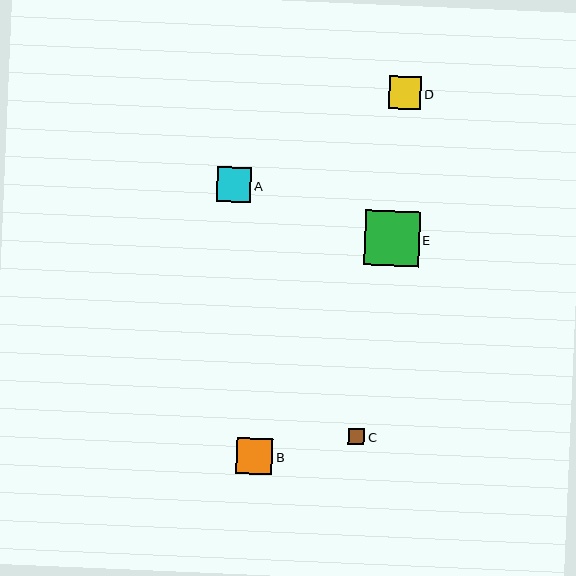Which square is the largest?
Square E is the largest with a size of approximately 55 pixels.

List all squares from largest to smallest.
From largest to smallest: E, B, A, D, C.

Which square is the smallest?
Square C is the smallest with a size of approximately 17 pixels.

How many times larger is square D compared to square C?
Square D is approximately 2.0 times the size of square C.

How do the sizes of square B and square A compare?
Square B and square A are approximately the same size.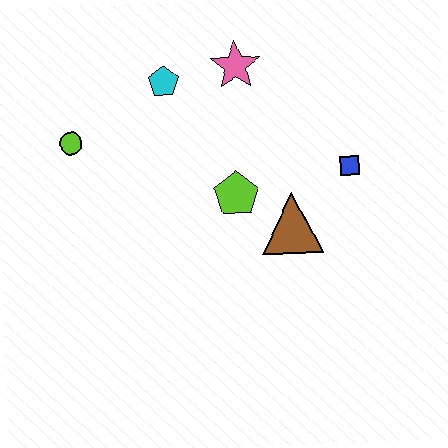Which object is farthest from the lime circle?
The blue square is farthest from the lime circle.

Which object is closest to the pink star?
The cyan pentagon is closest to the pink star.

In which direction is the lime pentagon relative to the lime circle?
The lime pentagon is to the right of the lime circle.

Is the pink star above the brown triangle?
Yes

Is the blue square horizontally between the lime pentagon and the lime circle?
No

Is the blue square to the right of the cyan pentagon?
Yes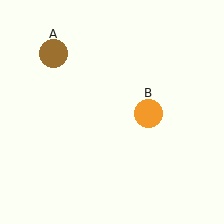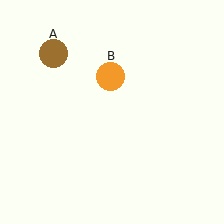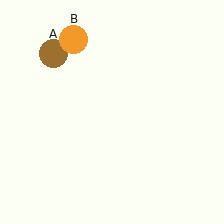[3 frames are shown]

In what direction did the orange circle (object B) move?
The orange circle (object B) moved up and to the left.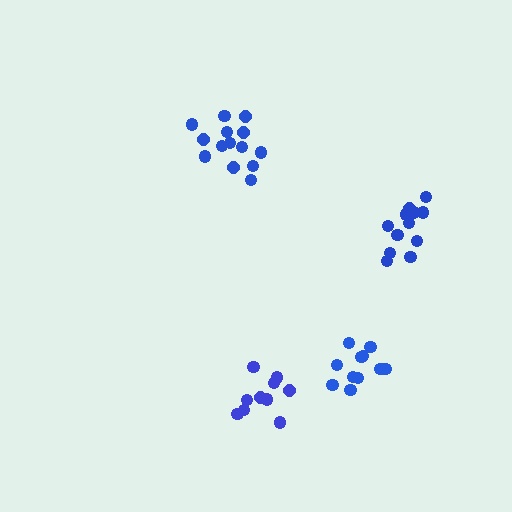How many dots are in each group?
Group 1: 10 dots, Group 2: 12 dots, Group 3: 11 dots, Group 4: 14 dots (47 total).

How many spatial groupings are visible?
There are 4 spatial groupings.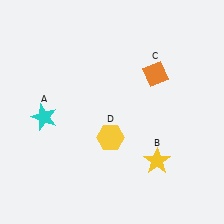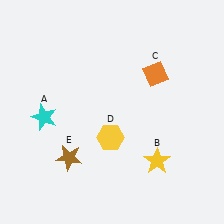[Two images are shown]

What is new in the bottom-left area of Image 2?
A brown star (E) was added in the bottom-left area of Image 2.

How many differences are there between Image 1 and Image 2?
There is 1 difference between the two images.